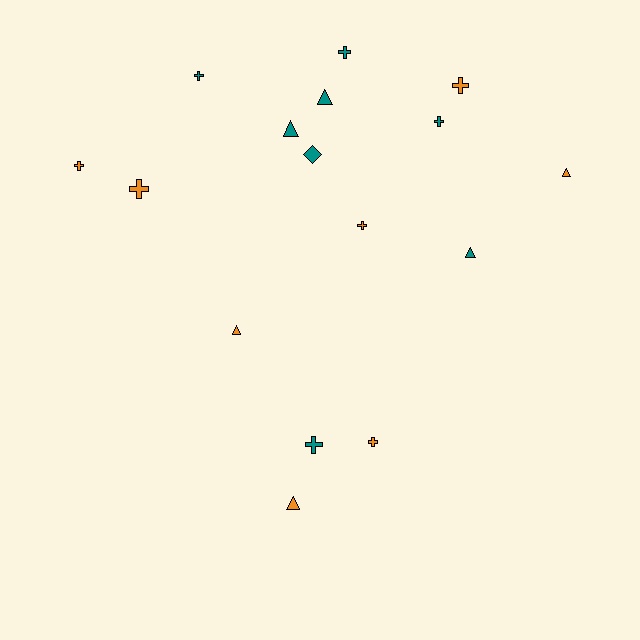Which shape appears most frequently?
Cross, with 9 objects.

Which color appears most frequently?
Orange, with 8 objects.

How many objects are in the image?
There are 16 objects.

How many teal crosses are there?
There are 4 teal crosses.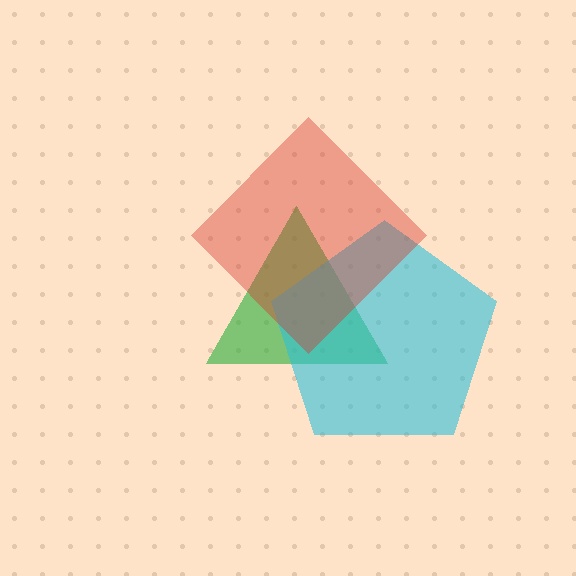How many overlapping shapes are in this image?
There are 3 overlapping shapes in the image.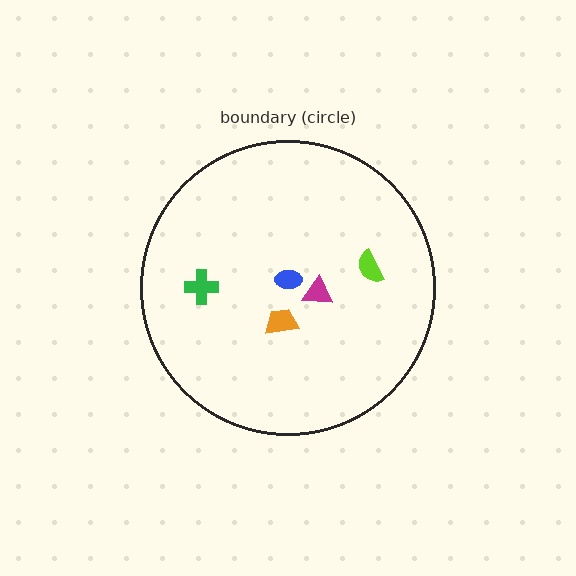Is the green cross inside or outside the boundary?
Inside.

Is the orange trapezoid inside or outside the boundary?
Inside.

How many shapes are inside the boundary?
5 inside, 0 outside.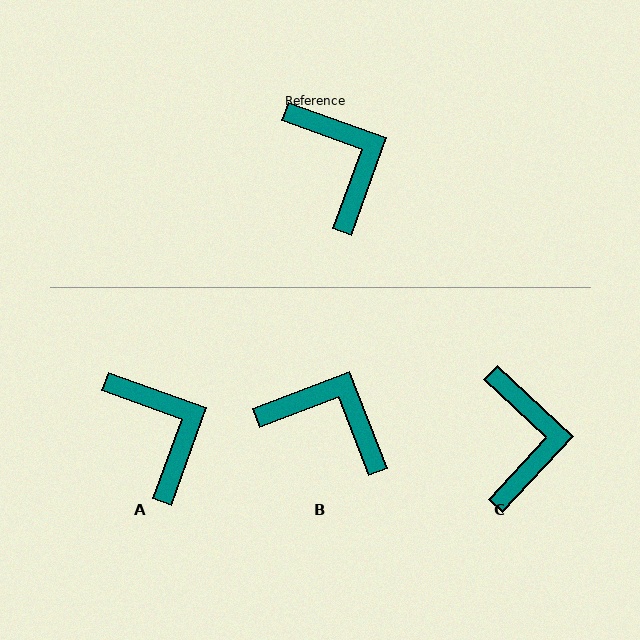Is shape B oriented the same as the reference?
No, it is off by about 41 degrees.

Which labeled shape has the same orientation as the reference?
A.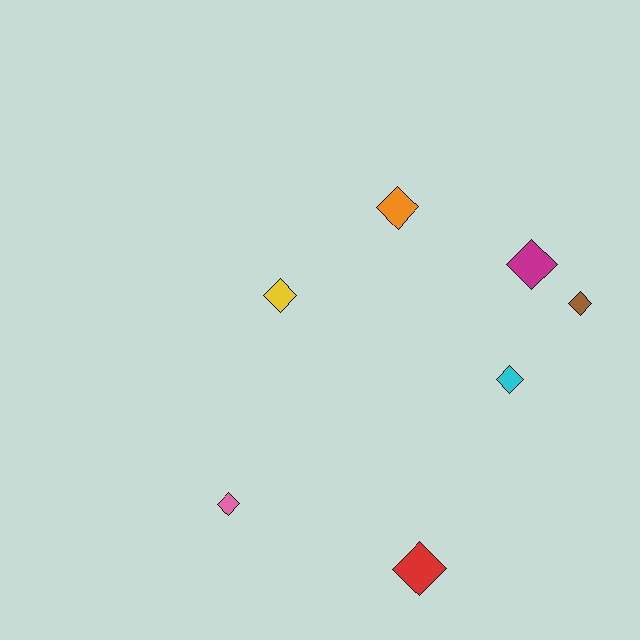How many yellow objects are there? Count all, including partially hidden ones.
There is 1 yellow object.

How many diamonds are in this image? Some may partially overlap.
There are 7 diamonds.